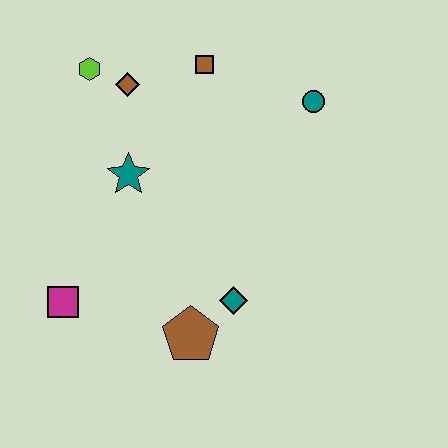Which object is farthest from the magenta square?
The teal circle is farthest from the magenta square.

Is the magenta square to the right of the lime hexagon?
No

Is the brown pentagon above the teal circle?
No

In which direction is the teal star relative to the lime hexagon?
The teal star is below the lime hexagon.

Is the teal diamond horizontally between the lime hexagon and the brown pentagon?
No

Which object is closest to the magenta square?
The brown pentagon is closest to the magenta square.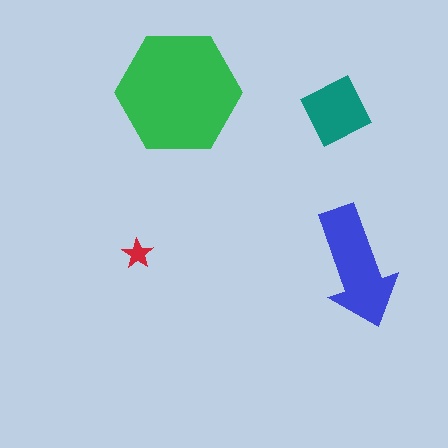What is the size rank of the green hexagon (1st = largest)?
1st.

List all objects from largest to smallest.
The green hexagon, the blue arrow, the teal diamond, the red star.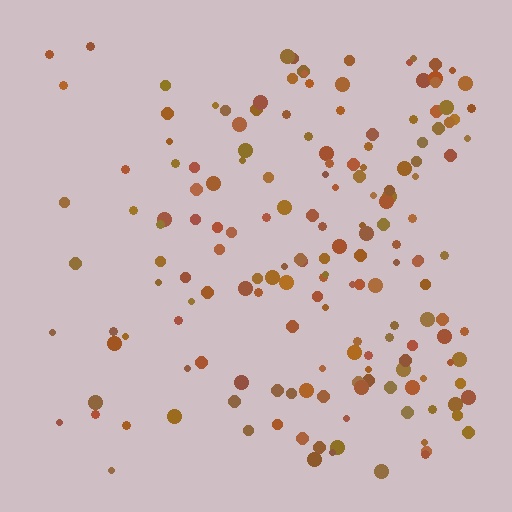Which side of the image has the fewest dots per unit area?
The left.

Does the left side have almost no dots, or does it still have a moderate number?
Still a moderate number, just noticeably fewer than the right.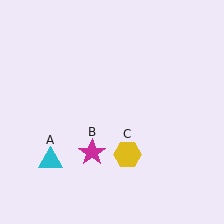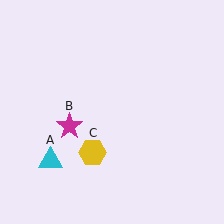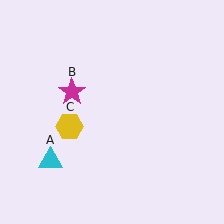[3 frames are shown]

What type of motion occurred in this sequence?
The magenta star (object B), yellow hexagon (object C) rotated clockwise around the center of the scene.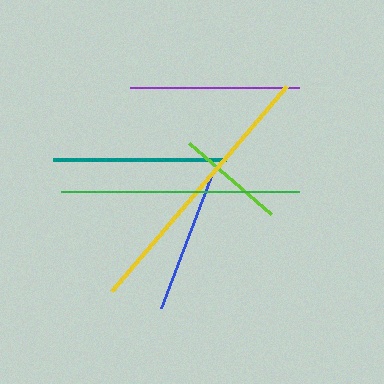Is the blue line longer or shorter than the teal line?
The teal line is longer than the blue line.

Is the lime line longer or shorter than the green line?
The green line is longer than the lime line.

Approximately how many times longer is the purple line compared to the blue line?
The purple line is approximately 1.2 times the length of the blue line.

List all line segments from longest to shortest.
From longest to shortest: yellow, green, teal, purple, blue, lime.